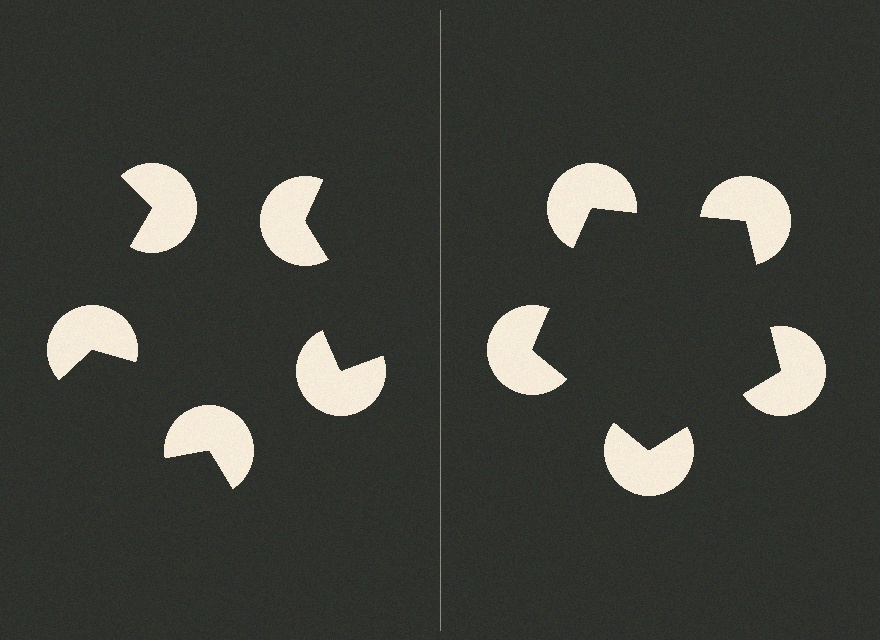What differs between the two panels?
The pac-man discs are positioned identically on both sides; only the wedge orientations differ. On the right they align to a pentagon; on the left they are misaligned.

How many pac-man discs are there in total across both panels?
10 — 5 on each side.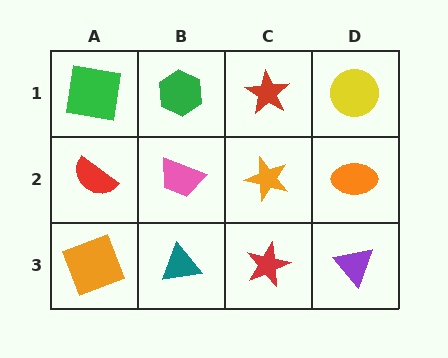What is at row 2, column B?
A pink trapezoid.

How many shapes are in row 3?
4 shapes.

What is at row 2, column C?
An orange star.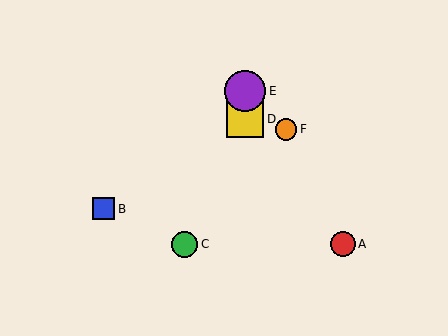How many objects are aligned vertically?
2 objects (D, E) are aligned vertically.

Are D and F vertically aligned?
No, D is at x≈245 and F is at x≈286.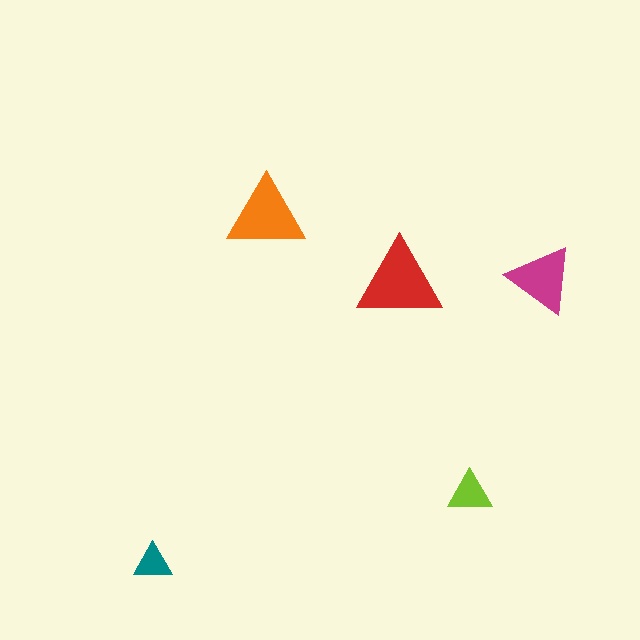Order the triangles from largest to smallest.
the red one, the orange one, the magenta one, the lime one, the teal one.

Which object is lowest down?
The teal triangle is bottommost.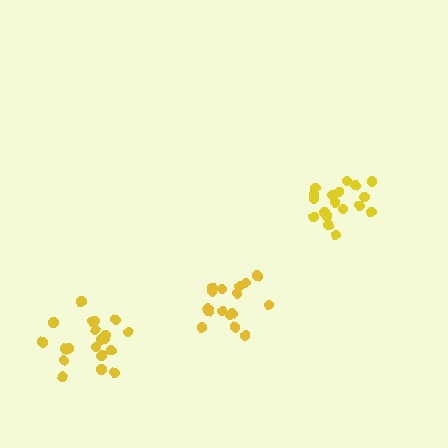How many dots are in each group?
Group 1: 17 dots, Group 2: 20 dots, Group 3: 18 dots (55 total).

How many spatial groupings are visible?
There are 3 spatial groupings.